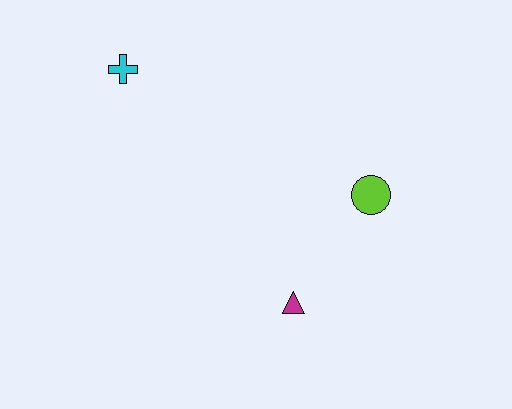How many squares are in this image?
There are no squares.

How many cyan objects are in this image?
There is 1 cyan object.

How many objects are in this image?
There are 3 objects.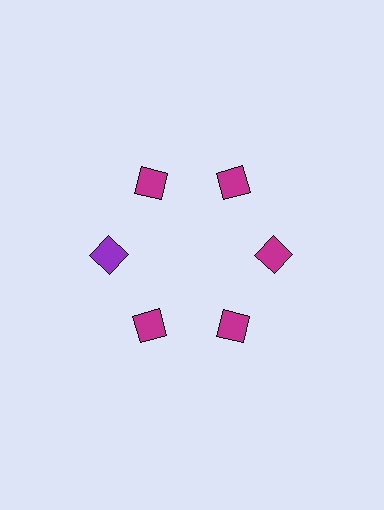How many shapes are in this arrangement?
There are 6 shapes arranged in a ring pattern.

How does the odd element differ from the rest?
It has a different color: purple instead of magenta.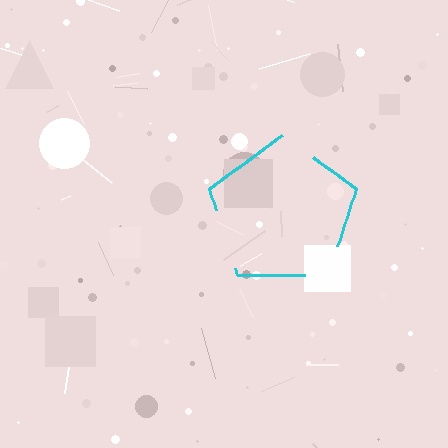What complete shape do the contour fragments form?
The contour fragments form a pentagon.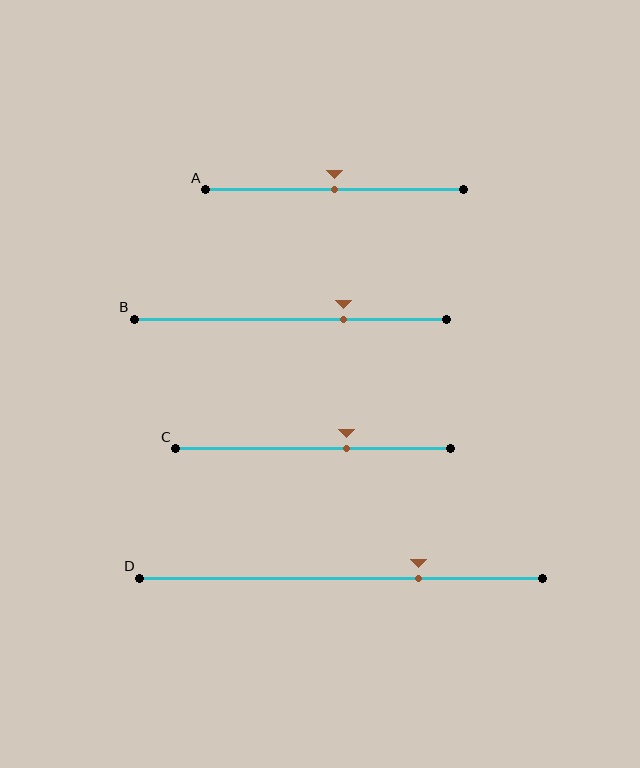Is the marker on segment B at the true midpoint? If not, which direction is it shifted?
No, the marker on segment B is shifted to the right by about 17% of the segment length.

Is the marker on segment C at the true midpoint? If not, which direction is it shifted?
No, the marker on segment C is shifted to the right by about 12% of the segment length.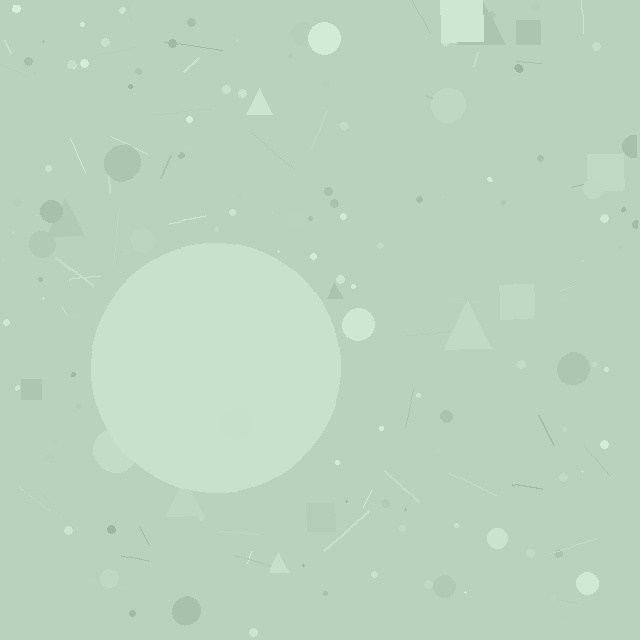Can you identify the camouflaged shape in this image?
The camouflaged shape is a circle.